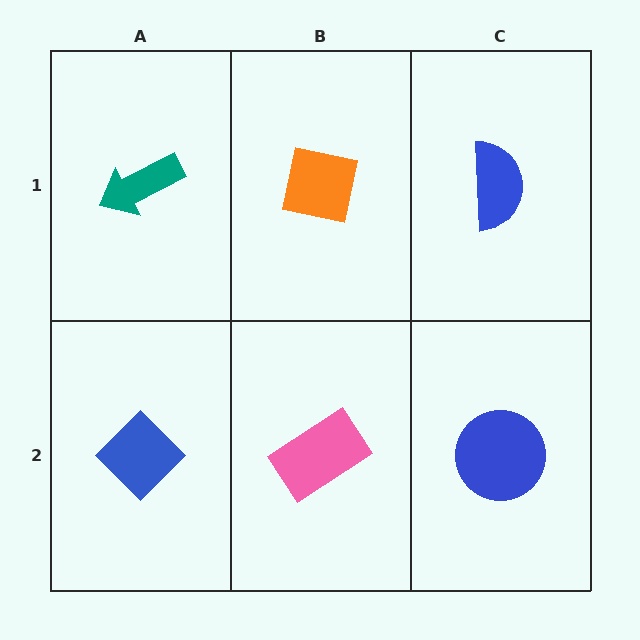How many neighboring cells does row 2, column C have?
2.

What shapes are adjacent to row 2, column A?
A teal arrow (row 1, column A), a pink rectangle (row 2, column B).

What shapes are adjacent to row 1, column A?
A blue diamond (row 2, column A), an orange square (row 1, column B).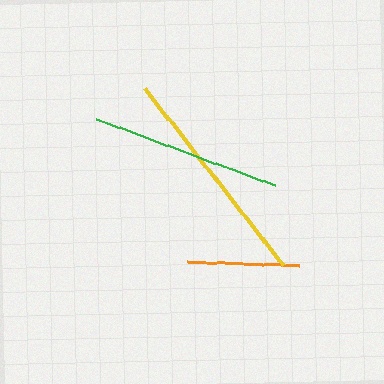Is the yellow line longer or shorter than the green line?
The yellow line is longer than the green line.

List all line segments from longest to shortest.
From longest to shortest: yellow, green, orange.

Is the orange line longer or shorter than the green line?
The green line is longer than the orange line.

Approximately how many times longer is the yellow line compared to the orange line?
The yellow line is approximately 2.0 times the length of the orange line.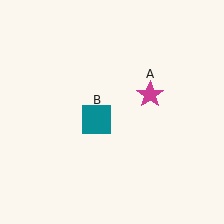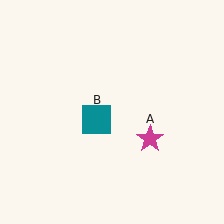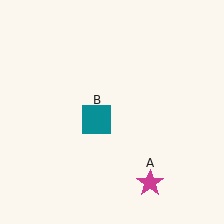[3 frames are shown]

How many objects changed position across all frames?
1 object changed position: magenta star (object A).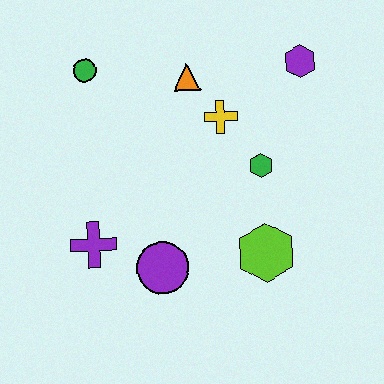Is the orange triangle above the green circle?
No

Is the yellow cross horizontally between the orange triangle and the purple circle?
No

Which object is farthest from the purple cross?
The purple hexagon is farthest from the purple cross.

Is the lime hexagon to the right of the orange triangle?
Yes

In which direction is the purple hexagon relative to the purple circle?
The purple hexagon is above the purple circle.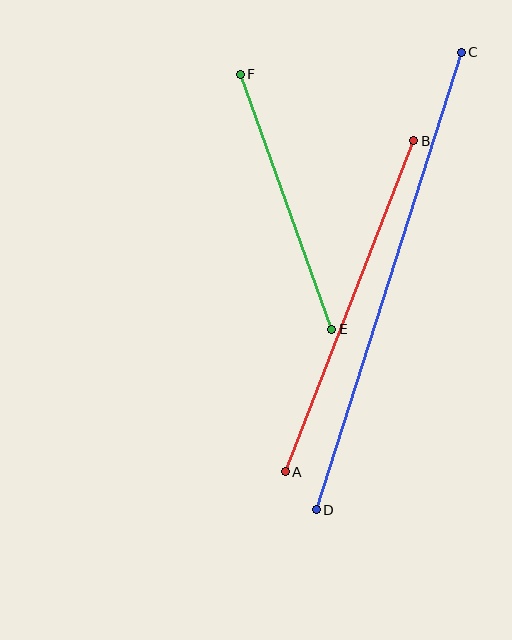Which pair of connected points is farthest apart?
Points C and D are farthest apart.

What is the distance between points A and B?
The distance is approximately 355 pixels.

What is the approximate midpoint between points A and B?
The midpoint is at approximately (350, 306) pixels.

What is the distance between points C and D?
The distance is approximately 480 pixels.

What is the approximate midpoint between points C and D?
The midpoint is at approximately (389, 281) pixels.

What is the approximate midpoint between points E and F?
The midpoint is at approximately (286, 202) pixels.